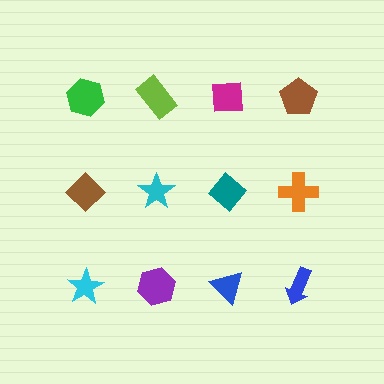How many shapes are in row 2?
4 shapes.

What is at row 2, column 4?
An orange cross.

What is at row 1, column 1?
A green hexagon.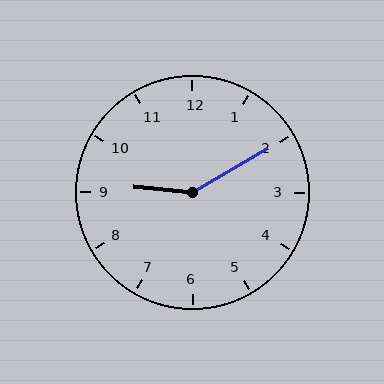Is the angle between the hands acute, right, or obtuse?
It is obtuse.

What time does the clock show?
9:10.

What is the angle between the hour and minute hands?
Approximately 145 degrees.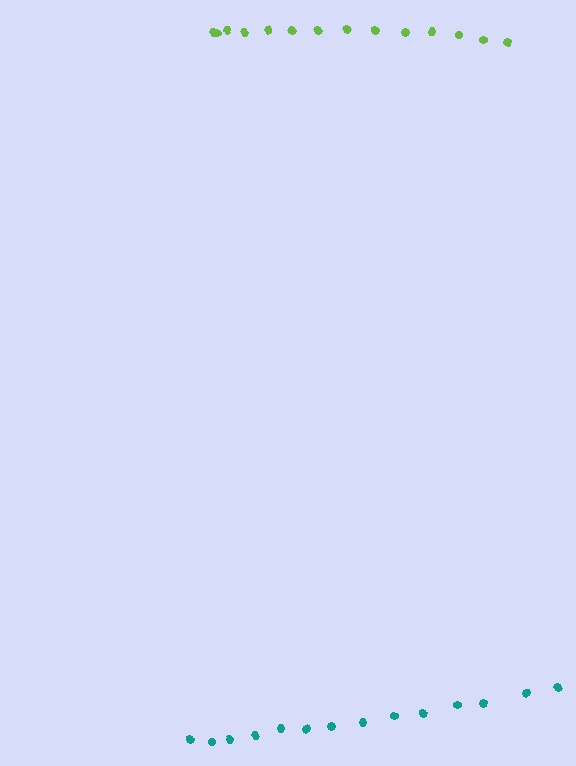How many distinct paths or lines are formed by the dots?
There are 2 distinct paths.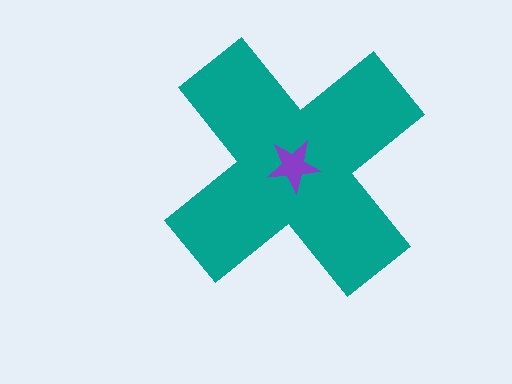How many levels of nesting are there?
2.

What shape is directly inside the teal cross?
The purple star.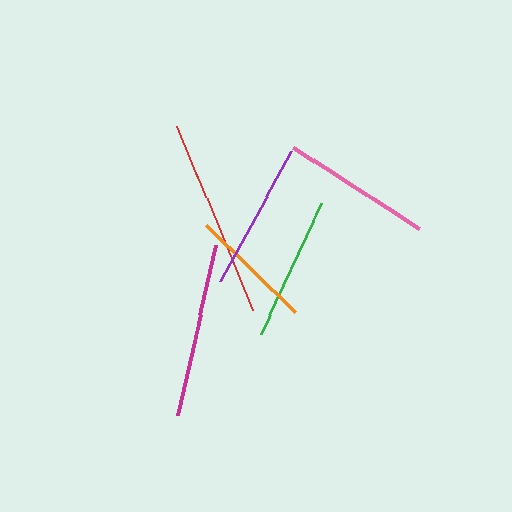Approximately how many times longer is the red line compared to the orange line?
The red line is approximately 1.6 times the length of the orange line.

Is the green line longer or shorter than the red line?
The red line is longer than the green line.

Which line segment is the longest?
The red line is the longest at approximately 200 pixels.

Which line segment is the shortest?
The orange line is the shortest at approximately 124 pixels.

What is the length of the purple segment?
The purple segment is approximately 149 pixels long.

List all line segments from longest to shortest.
From longest to shortest: red, magenta, pink, purple, green, orange.